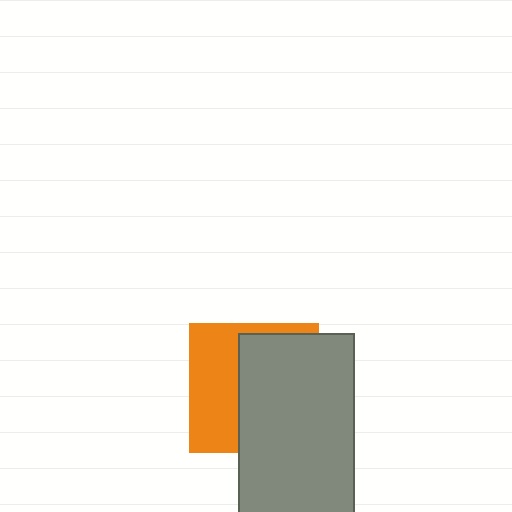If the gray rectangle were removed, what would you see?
You would see the complete orange square.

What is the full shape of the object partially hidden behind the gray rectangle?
The partially hidden object is an orange square.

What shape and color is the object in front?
The object in front is a gray rectangle.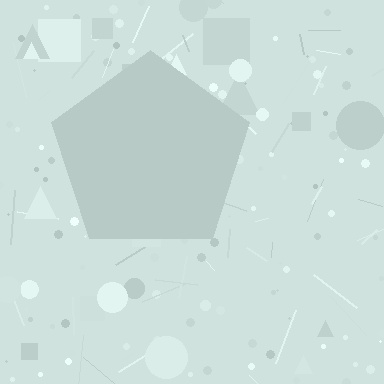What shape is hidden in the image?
A pentagon is hidden in the image.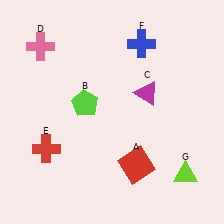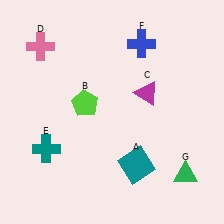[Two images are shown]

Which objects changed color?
A changed from red to teal. E changed from red to teal. G changed from lime to green.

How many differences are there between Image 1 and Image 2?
There are 3 differences between the two images.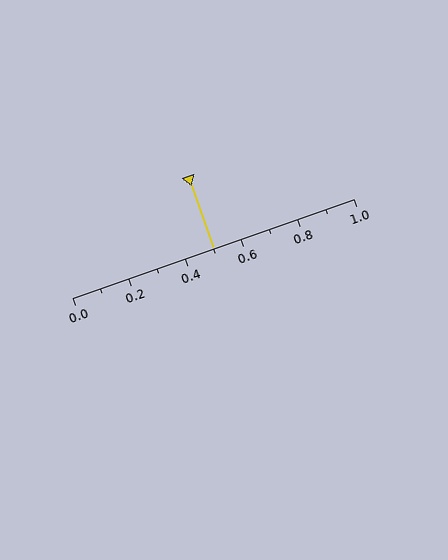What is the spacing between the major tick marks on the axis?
The major ticks are spaced 0.2 apart.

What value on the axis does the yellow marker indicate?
The marker indicates approximately 0.5.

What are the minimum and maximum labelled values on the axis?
The axis runs from 0.0 to 1.0.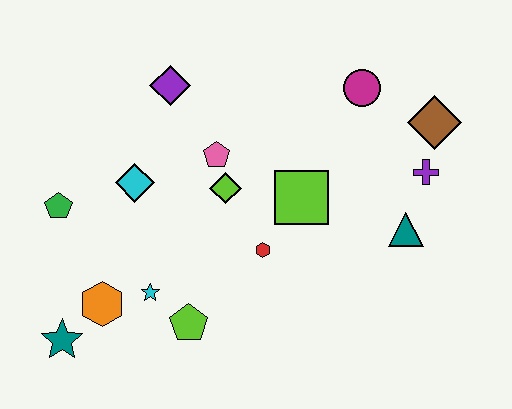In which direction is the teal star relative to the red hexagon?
The teal star is to the left of the red hexagon.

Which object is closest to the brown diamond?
The purple cross is closest to the brown diamond.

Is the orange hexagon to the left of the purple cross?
Yes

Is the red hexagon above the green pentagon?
No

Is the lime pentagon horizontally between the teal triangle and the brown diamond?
No